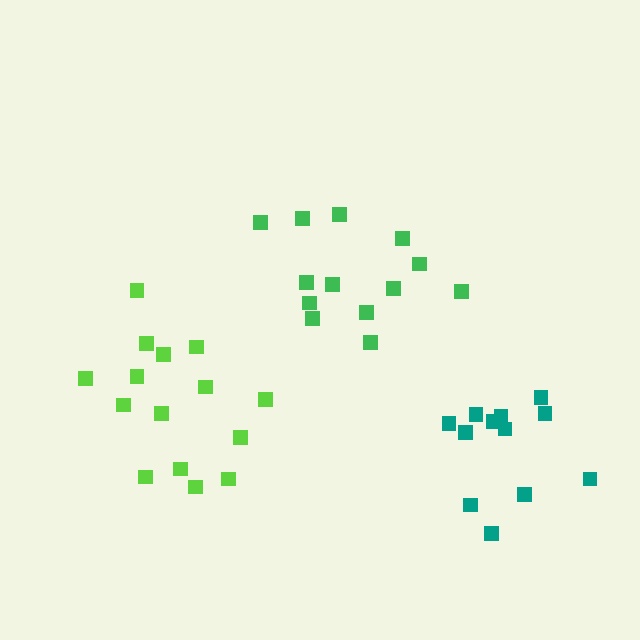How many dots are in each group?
Group 1: 15 dots, Group 2: 12 dots, Group 3: 13 dots (40 total).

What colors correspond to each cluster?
The clusters are colored: lime, teal, green.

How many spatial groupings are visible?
There are 3 spatial groupings.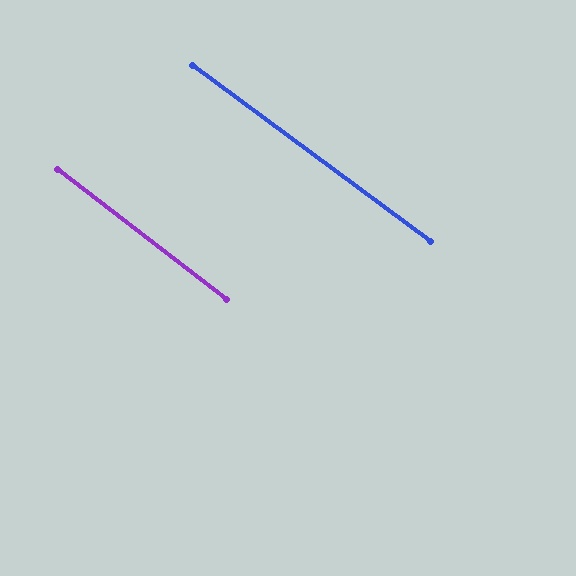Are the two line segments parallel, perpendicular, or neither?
Parallel — their directions differ by only 1.1°.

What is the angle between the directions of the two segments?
Approximately 1 degree.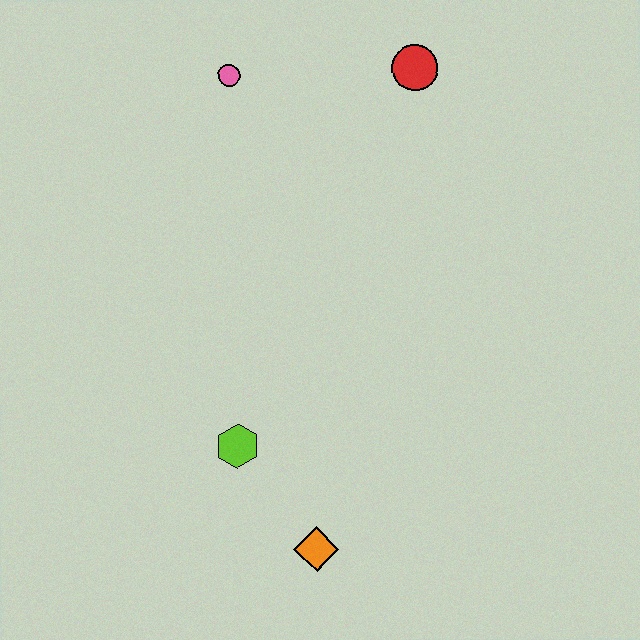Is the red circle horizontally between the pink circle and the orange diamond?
No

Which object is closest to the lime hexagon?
The orange diamond is closest to the lime hexagon.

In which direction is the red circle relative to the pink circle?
The red circle is to the right of the pink circle.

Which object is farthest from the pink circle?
The orange diamond is farthest from the pink circle.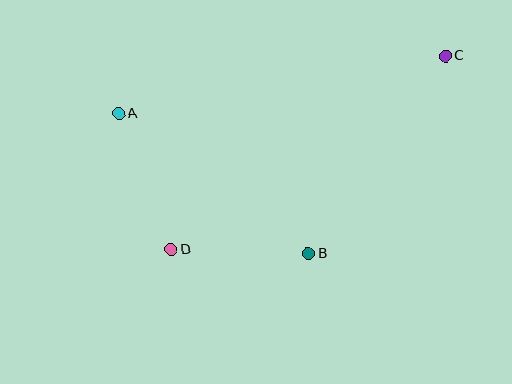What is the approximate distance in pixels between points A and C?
The distance between A and C is approximately 332 pixels.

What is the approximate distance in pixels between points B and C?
The distance between B and C is approximately 241 pixels.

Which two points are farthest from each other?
Points C and D are farthest from each other.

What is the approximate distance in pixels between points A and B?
The distance between A and B is approximately 236 pixels.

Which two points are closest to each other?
Points B and D are closest to each other.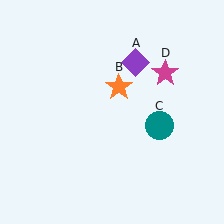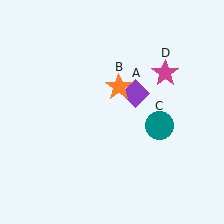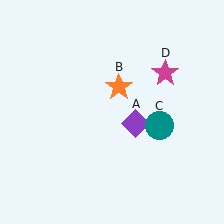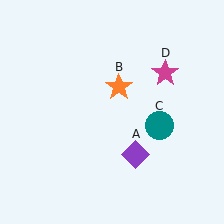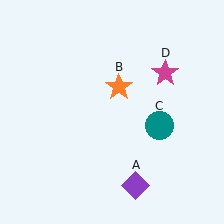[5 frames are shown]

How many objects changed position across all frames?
1 object changed position: purple diamond (object A).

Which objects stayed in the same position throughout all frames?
Orange star (object B) and teal circle (object C) and magenta star (object D) remained stationary.